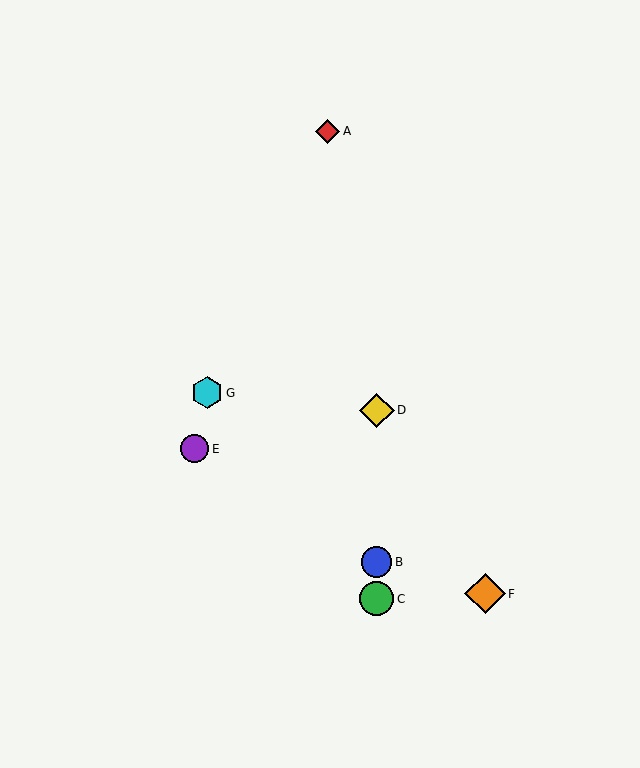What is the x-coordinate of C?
Object C is at x≈377.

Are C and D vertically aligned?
Yes, both are at x≈377.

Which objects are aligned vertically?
Objects B, C, D are aligned vertically.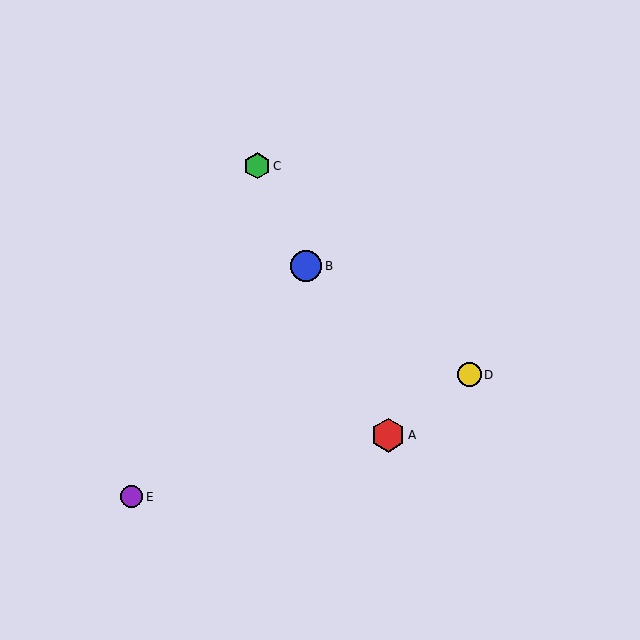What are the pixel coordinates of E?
Object E is at (132, 497).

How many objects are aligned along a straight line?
3 objects (A, B, C) are aligned along a straight line.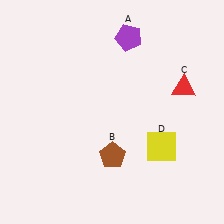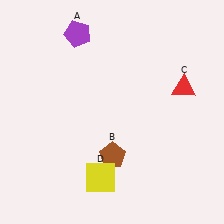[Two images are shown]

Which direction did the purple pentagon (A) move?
The purple pentagon (A) moved left.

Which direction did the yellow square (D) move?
The yellow square (D) moved left.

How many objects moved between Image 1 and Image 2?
2 objects moved between the two images.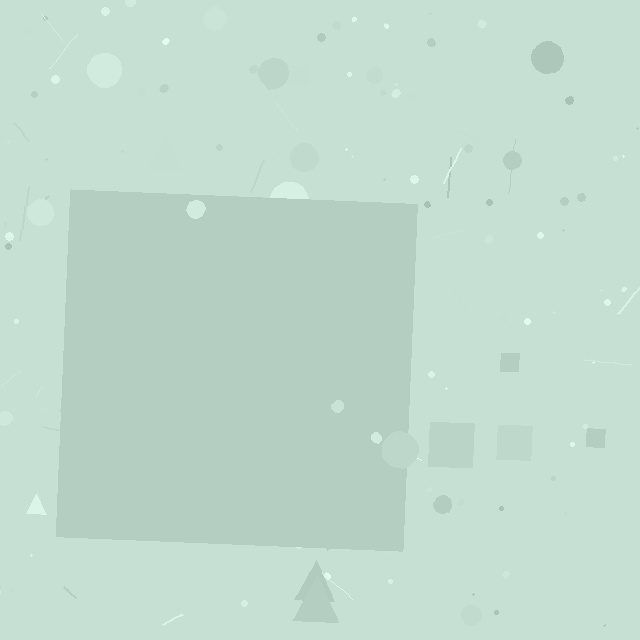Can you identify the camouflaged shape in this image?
The camouflaged shape is a square.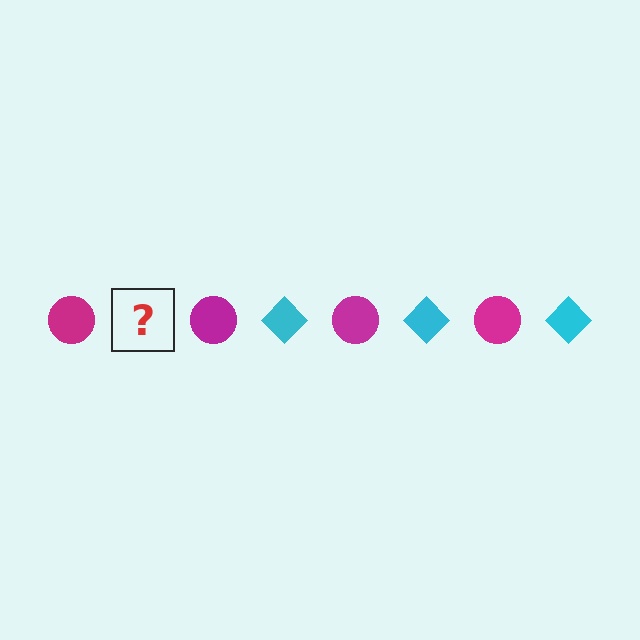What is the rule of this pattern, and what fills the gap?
The rule is that the pattern alternates between magenta circle and cyan diamond. The gap should be filled with a cyan diamond.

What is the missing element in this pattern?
The missing element is a cyan diamond.